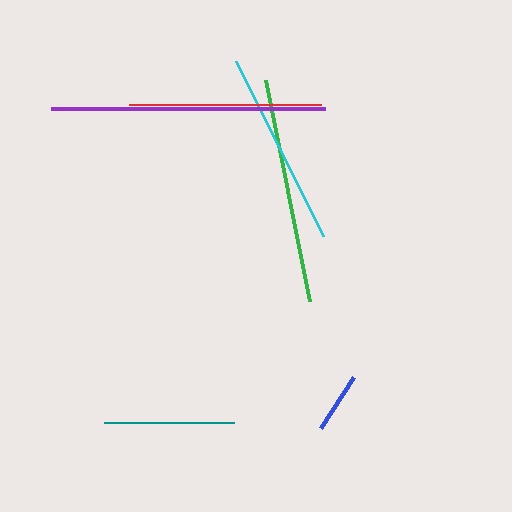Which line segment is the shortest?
The blue line is the shortest at approximately 61 pixels.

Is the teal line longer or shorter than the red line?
The red line is longer than the teal line.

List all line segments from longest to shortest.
From longest to shortest: purple, green, cyan, red, teal, blue.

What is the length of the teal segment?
The teal segment is approximately 130 pixels long.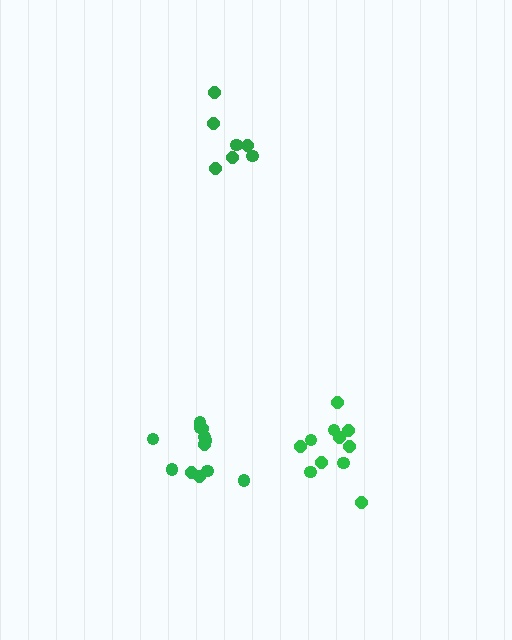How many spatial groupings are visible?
There are 3 spatial groupings.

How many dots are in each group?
Group 1: 11 dots, Group 2: 7 dots, Group 3: 12 dots (30 total).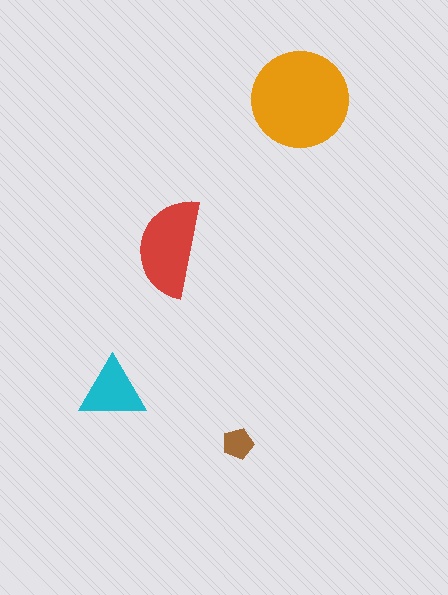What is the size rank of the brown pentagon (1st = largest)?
4th.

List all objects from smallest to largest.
The brown pentagon, the cyan triangle, the red semicircle, the orange circle.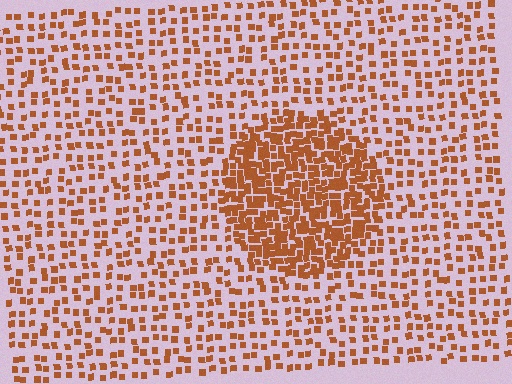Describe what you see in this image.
The image contains small brown elements arranged at two different densities. A circle-shaped region is visible where the elements are more densely packed than the surrounding area.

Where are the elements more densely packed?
The elements are more densely packed inside the circle boundary.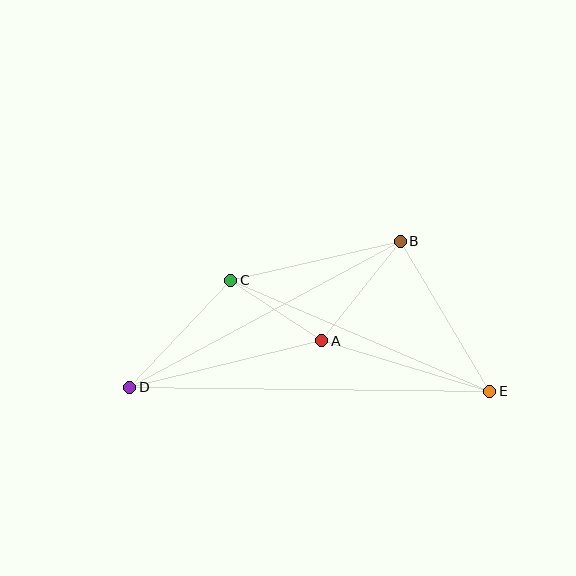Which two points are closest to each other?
Points A and C are closest to each other.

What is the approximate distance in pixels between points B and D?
The distance between B and D is approximately 307 pixels.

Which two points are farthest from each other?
Points D and E are farthest from each other.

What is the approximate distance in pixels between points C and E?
The distance between C and E is approximately 282 pixels.